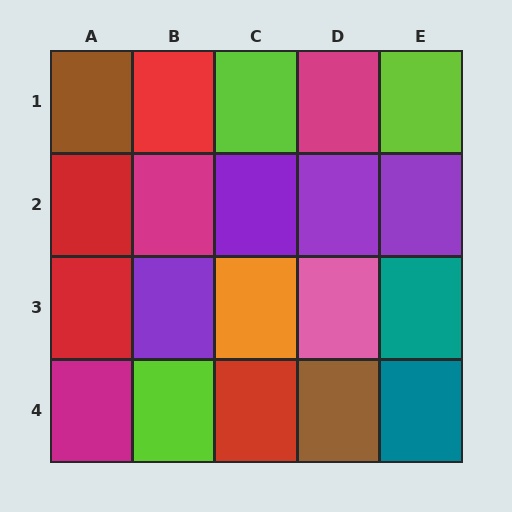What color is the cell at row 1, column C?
Lime.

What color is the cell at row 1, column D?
Magenta.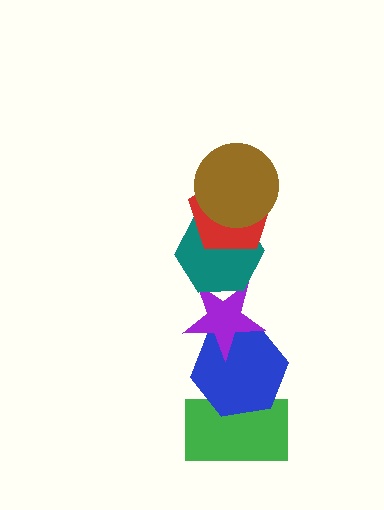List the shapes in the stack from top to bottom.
From top to bottom: the brown circle, the red pentagon, the teal hexagon, the purple star, the blue hexagon, the green rectangle.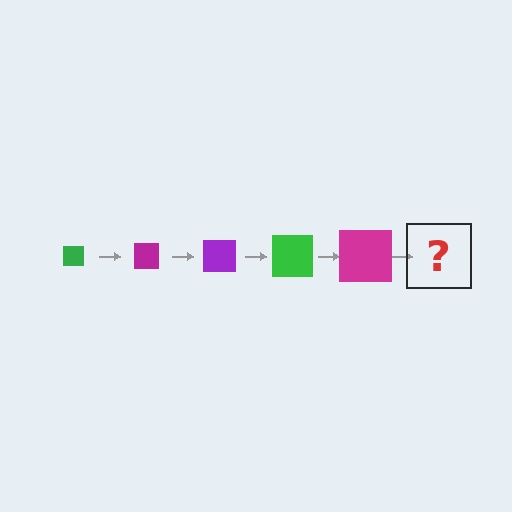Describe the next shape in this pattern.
It should be a purple square, larger than the previous one.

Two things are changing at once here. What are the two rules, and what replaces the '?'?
The two rules are that the square grows larger each step and the color cycles through green, magenta, and purple. The '?' should be a purple square, larger than the previous one.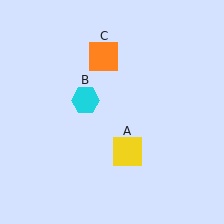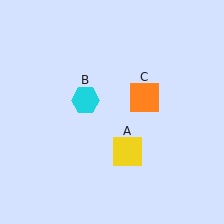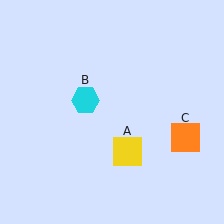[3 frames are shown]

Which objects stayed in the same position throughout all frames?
Yellow square (object A) and cyan hexagon (object B) remained stationary.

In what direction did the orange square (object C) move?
The orange square (object C) moved down and to the right.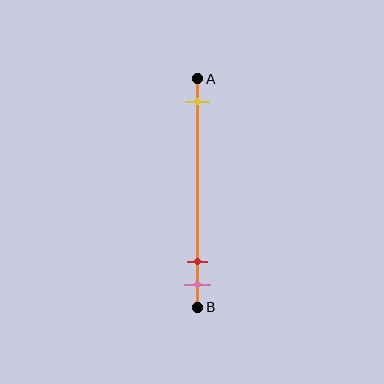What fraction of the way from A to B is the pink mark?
The pink mark is approximately 90% (0.9) of the way from A to B.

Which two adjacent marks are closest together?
The red and pink marks are the closest adjacent pair.